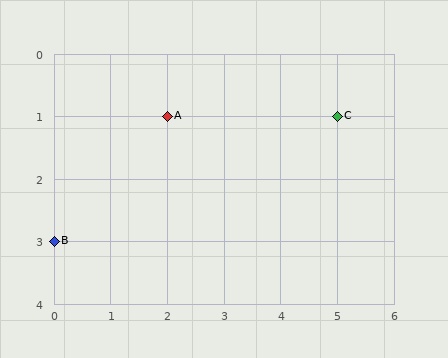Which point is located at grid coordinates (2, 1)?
Point A is at (2, 1).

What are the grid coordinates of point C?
Point C is at grid coordinates (5, 1).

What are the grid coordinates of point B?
Point B is at grid coordinates (0, 3).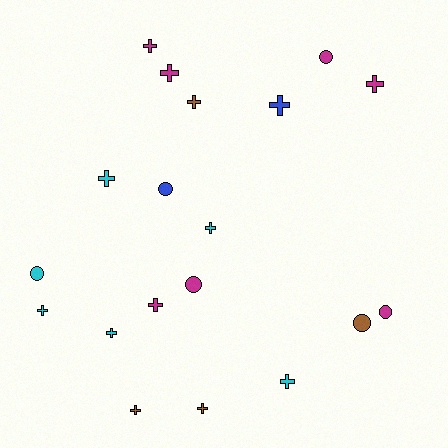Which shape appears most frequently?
Cross, with 13 objects.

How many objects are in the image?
There are 19 objects.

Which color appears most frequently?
Magenta, with 7 objects.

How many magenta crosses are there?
There are 4 magenta crosses.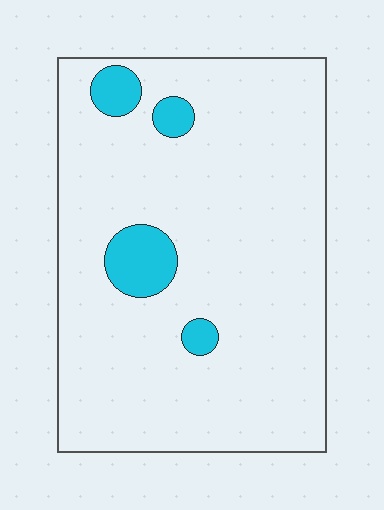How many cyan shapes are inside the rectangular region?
4.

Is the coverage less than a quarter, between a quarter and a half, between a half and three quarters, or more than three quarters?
Less than a quarter.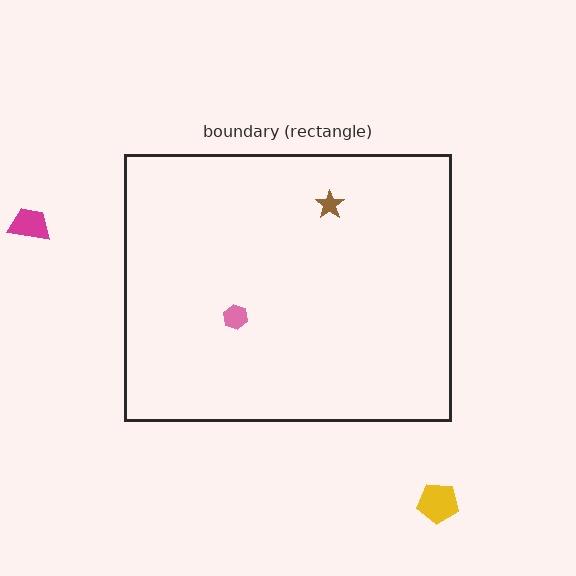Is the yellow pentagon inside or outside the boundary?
Outside.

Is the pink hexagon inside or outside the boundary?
Inside.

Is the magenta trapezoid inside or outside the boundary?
Outside.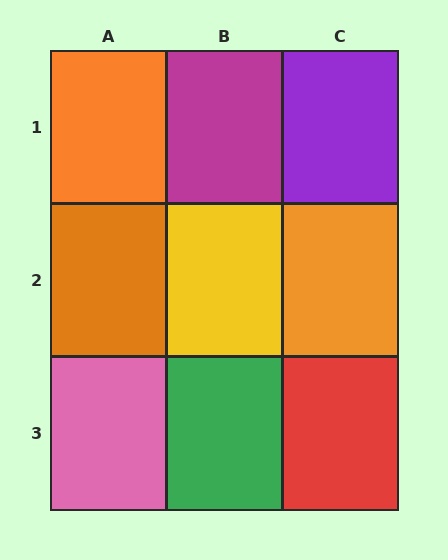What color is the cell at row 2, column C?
Orange.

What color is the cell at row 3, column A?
Pink.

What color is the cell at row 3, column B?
Green.